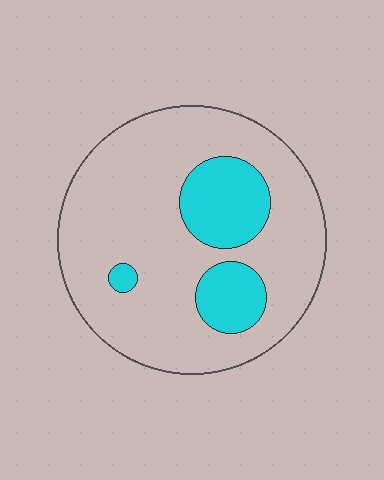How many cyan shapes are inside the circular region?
3.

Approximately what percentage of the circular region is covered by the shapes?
Approximately 20%.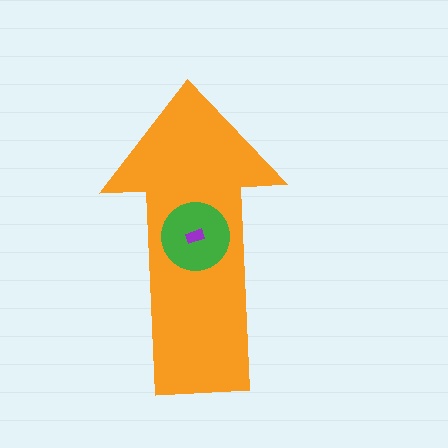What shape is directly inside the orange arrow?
The green circle.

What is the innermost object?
The purple rectangle.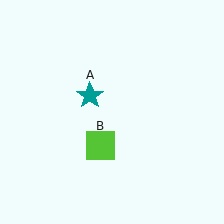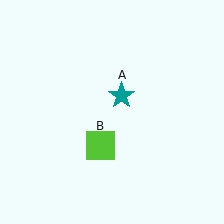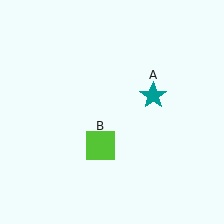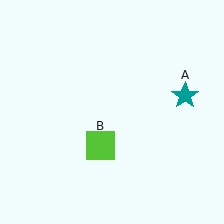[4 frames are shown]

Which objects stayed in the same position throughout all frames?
Lime square (object B) remained stationary.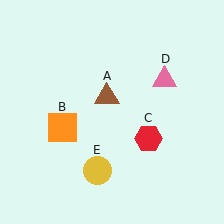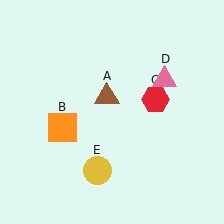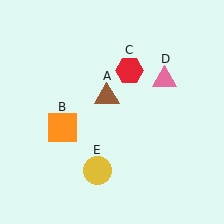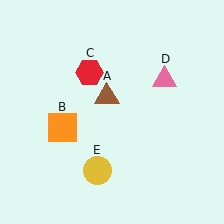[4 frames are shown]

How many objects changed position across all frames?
1 object changed position: red hexagon (object C).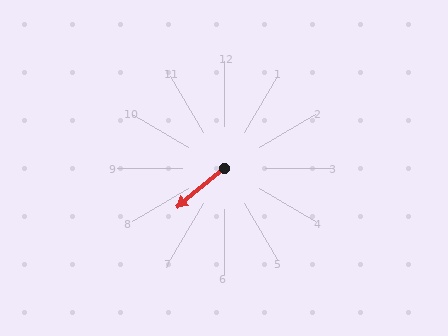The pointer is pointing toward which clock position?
Roughly 8 o'clock.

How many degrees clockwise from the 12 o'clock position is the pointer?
Approximately 230 degrees.